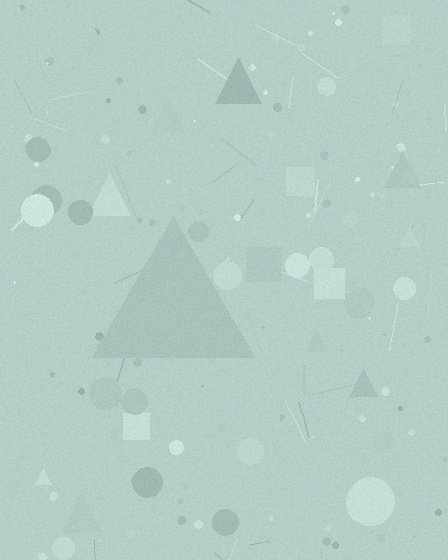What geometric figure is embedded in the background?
A triangle is embedded in the background.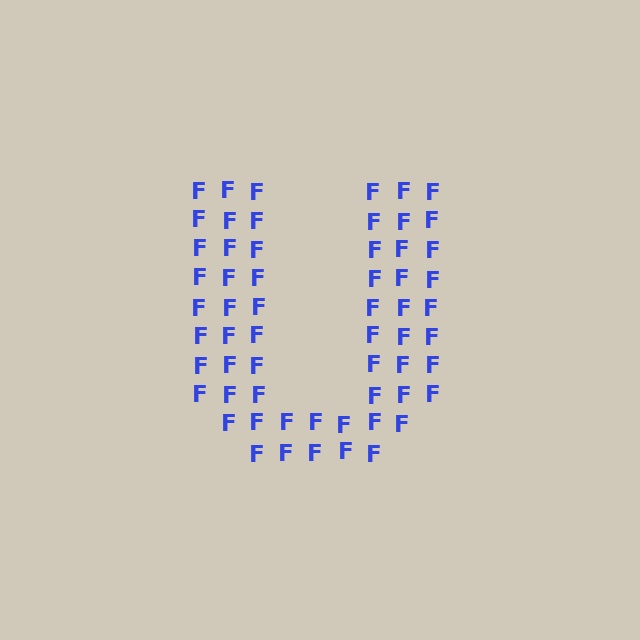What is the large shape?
The large shape is the letter U.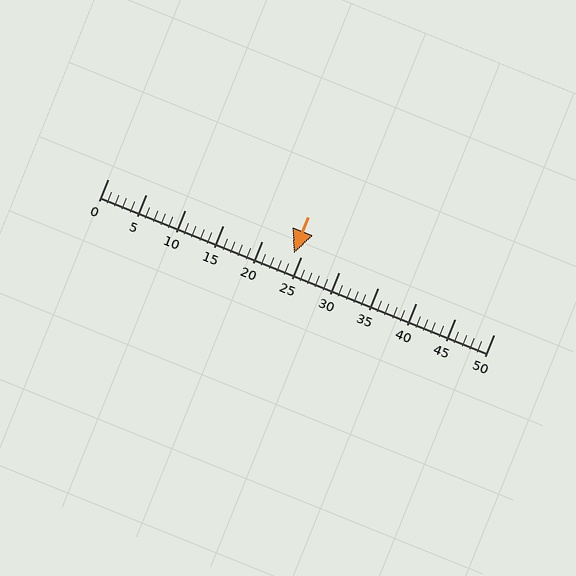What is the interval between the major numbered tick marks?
The major tick marks are spaced 5 units apart.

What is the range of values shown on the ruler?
The ruler shows values from 0 to 50.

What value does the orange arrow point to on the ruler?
The orange arrow points to approximately 24.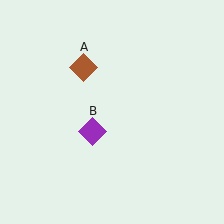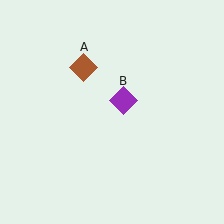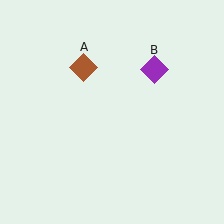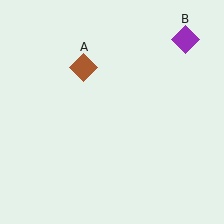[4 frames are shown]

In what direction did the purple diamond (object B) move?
The purple diamond (object B) moved up and to the right.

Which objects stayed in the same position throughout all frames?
Brown diamond (object A) remained stationary.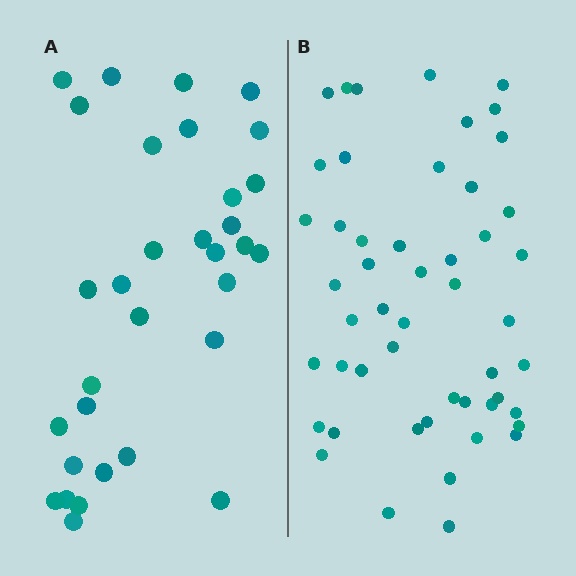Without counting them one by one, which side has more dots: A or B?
Region B (the right region) has more dots.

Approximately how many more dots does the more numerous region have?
Region B has approximately 20 more dots than region A.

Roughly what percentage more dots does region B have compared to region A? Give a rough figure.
About 55% more.